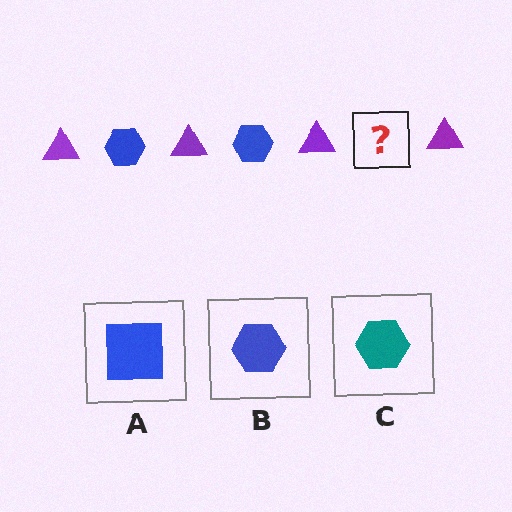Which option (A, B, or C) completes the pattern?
B.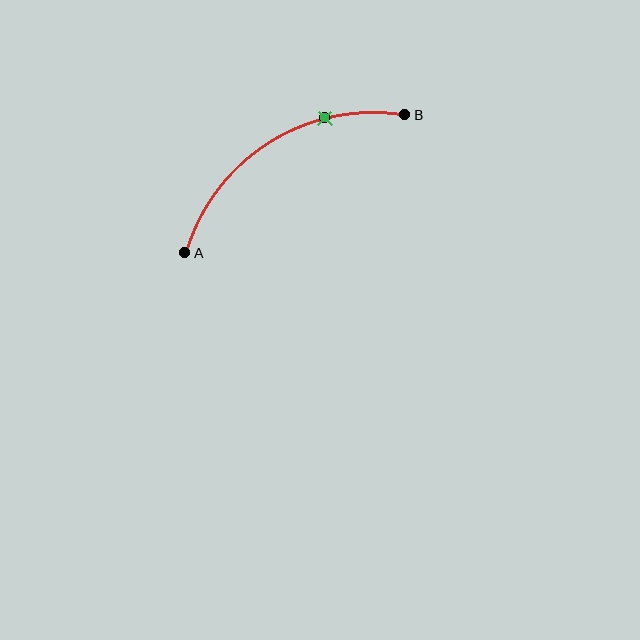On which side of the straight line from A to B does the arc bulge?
The arc bulges above the straight line connecting A and B.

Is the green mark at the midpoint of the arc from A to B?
No. The green mark lies on the arc but is closer to endpoint B. The arc midpoint would be at the point on the curve equidistant along the arc from both A and B.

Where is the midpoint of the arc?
The arc midpoint is the point on the curve farthest from the straight line joining A and B. It sits above that line.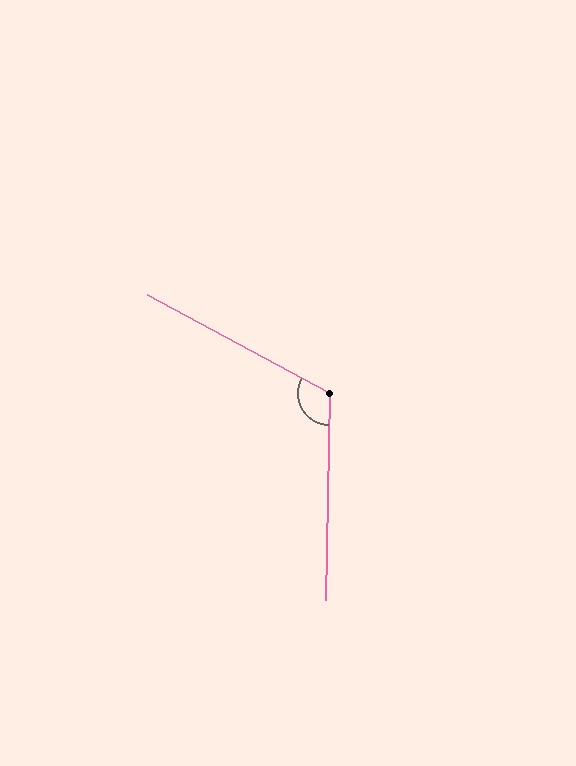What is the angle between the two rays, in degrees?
Approximately 117 degrees.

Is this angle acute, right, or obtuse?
It is obtuse.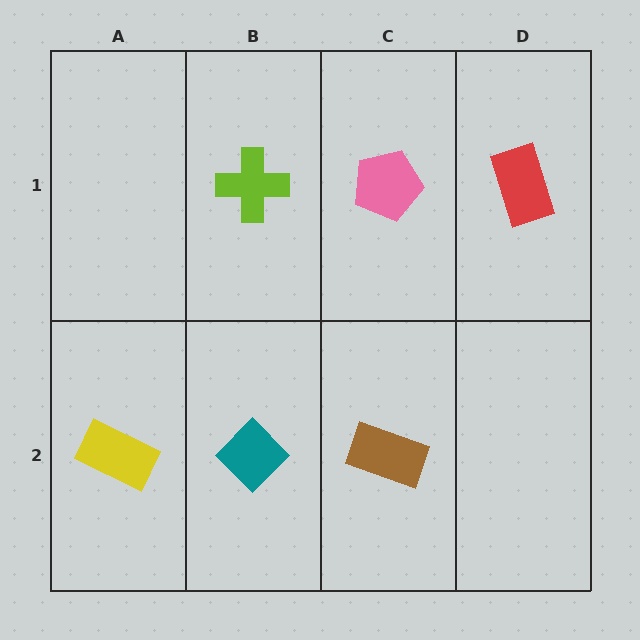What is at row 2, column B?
A teal diamond.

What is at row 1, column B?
A lime cross.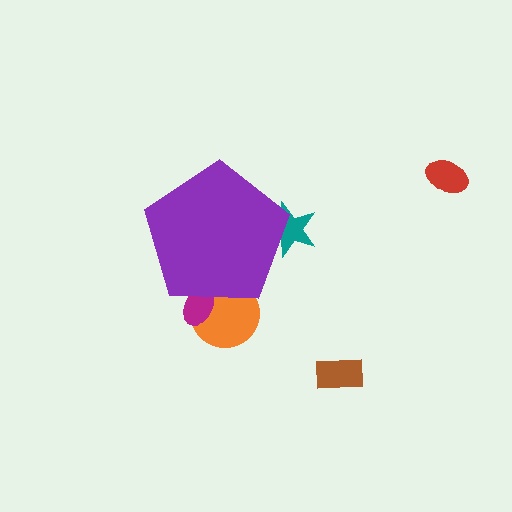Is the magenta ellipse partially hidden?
Yes, the magenta ellipse is partially hidden behind the purple pentagon.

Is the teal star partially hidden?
Yes, the teal star is partially hidden behind the purple pentagon.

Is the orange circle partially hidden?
Yes, the orange circle is partially hidden behind the purple pentagon.